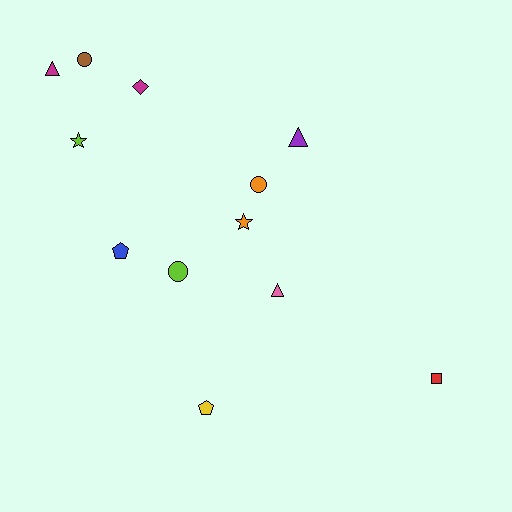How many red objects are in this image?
There is 1 red object.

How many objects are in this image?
There are 12 objects.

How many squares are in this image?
There is 1 square.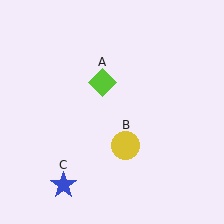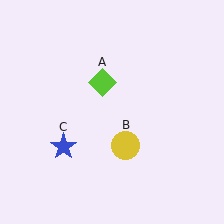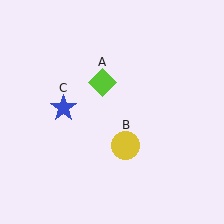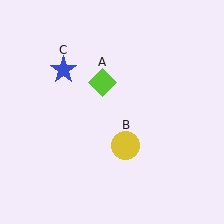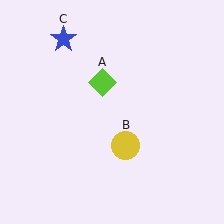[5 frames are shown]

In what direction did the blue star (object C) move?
The blue star (object C) moved up.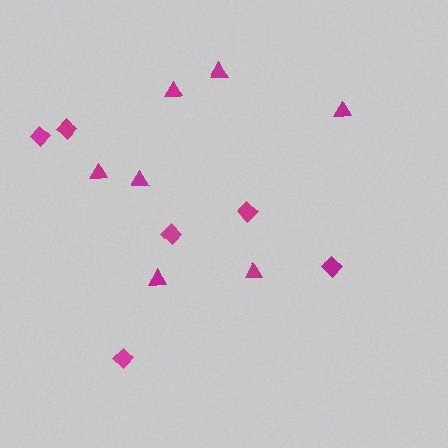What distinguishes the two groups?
There are 2 groups: one group of diamonds (6) and one group of triangles (7).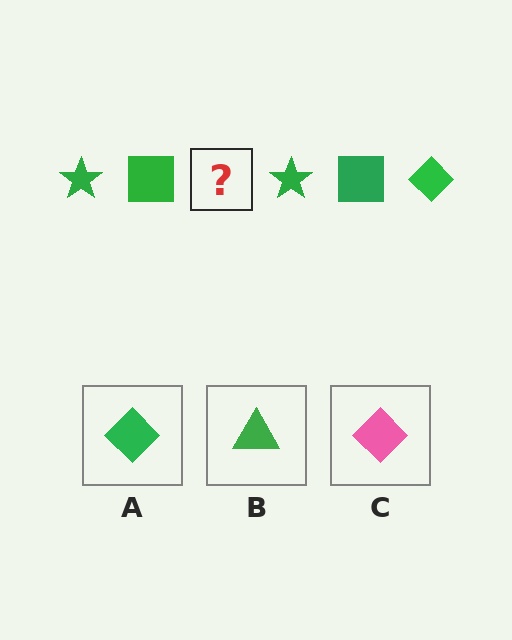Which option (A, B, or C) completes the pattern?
A.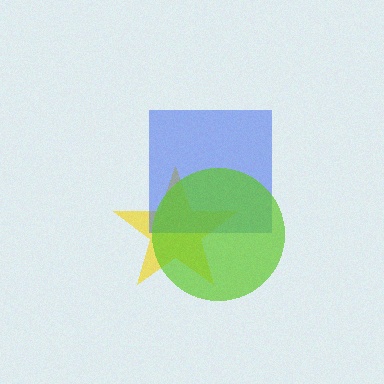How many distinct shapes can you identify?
There are 3 distinct shapes: a yellow star, a blue square, a lime circle.